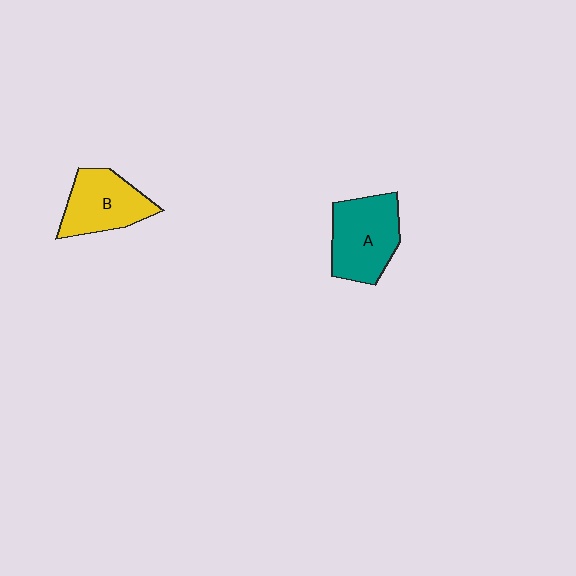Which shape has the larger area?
Shape A (teal).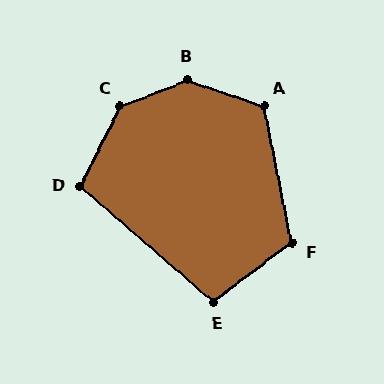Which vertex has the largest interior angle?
B, at approximately 140 degrees.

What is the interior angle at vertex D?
Approximately 104 degrees (obtuse).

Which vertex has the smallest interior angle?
E, at approximately 102 degrees.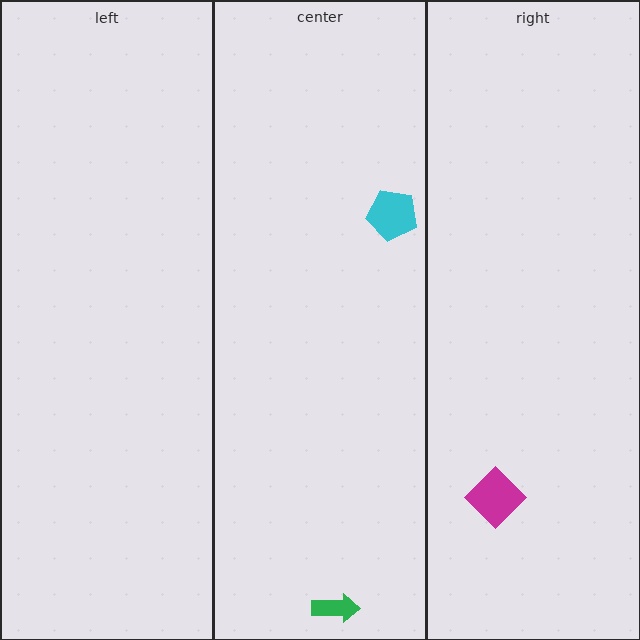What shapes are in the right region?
The magenta diamond.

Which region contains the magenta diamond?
The right region.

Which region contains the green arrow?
The center region.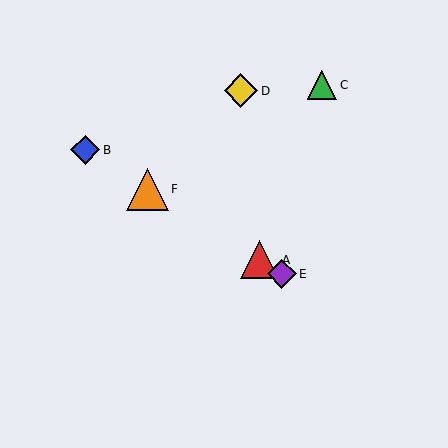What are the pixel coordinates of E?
Object E is at (282, 274).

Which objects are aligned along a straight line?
Objects A, B, E, F are aligned along a straight line.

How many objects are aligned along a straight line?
4 objects (A, B, E, F) are aligned along a straight line.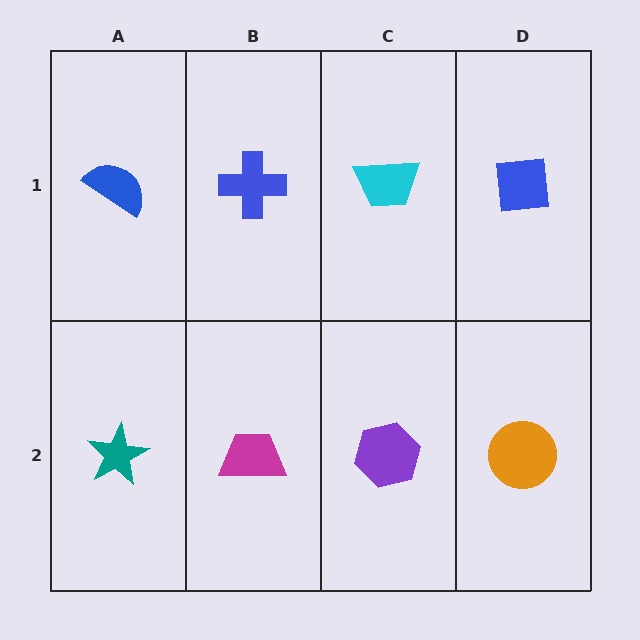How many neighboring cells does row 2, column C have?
3.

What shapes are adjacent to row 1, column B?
A magenta trapezoid (row 2, column B), a blue semicircle (row 1, column A), a cyan trapezoid (row 1, column C).